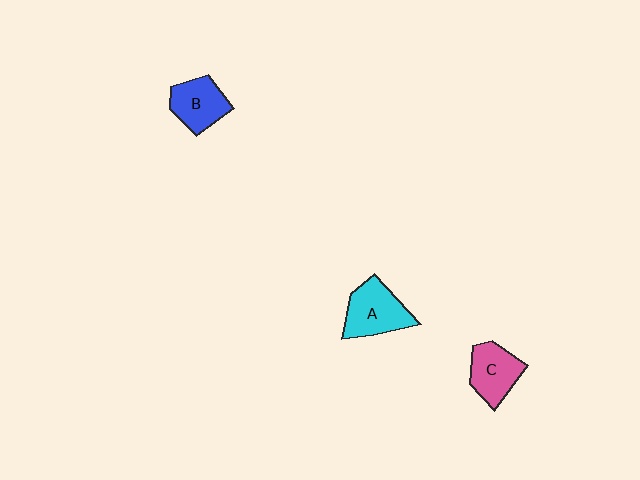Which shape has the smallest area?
Shape B (blue).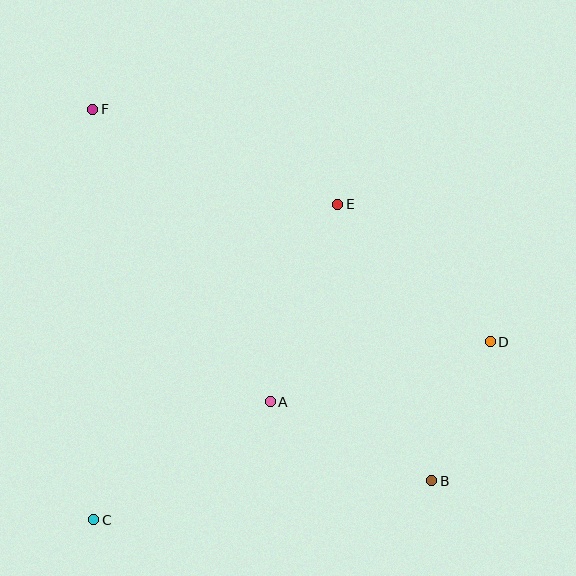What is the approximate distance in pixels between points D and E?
The distance between D and E is approximately 205 pixels.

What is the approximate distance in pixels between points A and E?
The distance between A and E is approximately 209 pixels.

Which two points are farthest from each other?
Points B and F are farthest from each other.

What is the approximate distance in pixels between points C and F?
The distance between C and F is approximately 411 pixels.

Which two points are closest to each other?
Points B and D are closest to each other.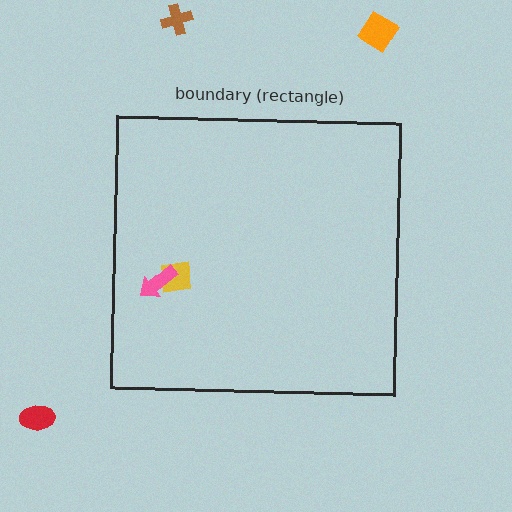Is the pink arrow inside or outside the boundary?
Inside.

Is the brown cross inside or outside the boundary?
Outside.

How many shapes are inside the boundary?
2 inside, 3 outside.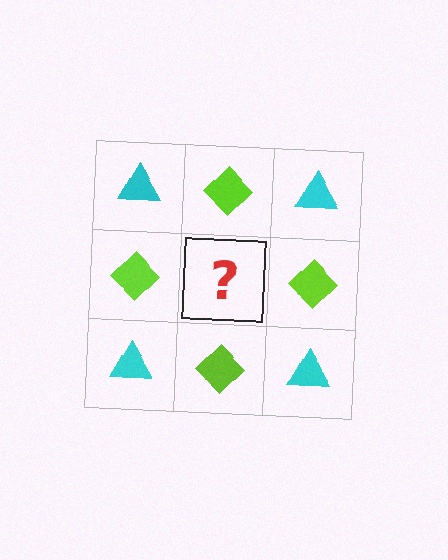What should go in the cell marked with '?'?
The missing cell should contain a cyan triangle.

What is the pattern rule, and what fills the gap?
The rule is that it alternates cyan triangle and lime diamond in a checkerboard pattern. The gap should be filled with a cyan triangle.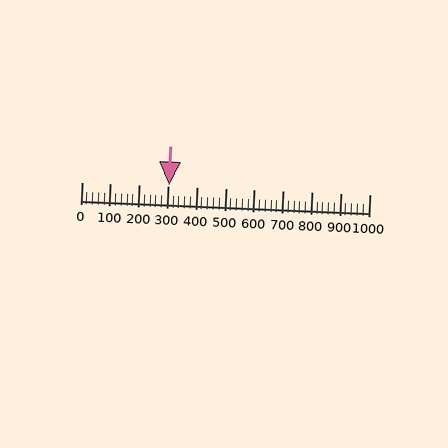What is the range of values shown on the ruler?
The ruler shows values from 0 to 1000.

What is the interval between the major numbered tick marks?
The major tick marks are spaced 100 units apart.